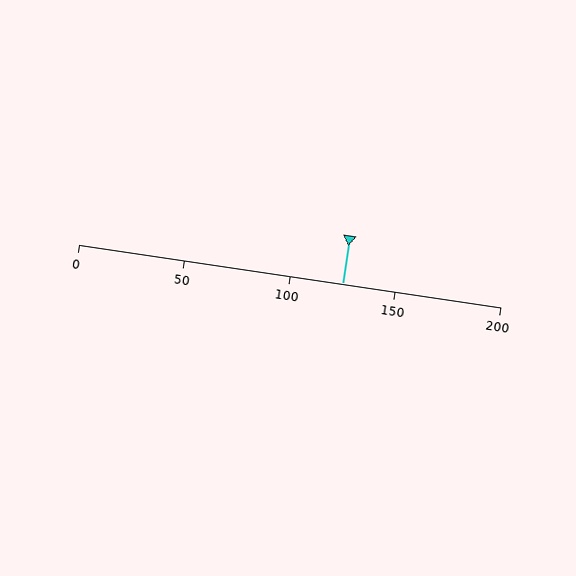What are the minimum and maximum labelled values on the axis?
The axis runs from 0 to 200.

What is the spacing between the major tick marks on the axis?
The major ticks are spaced 50 apart.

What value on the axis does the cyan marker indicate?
The marker indicates approximately 125.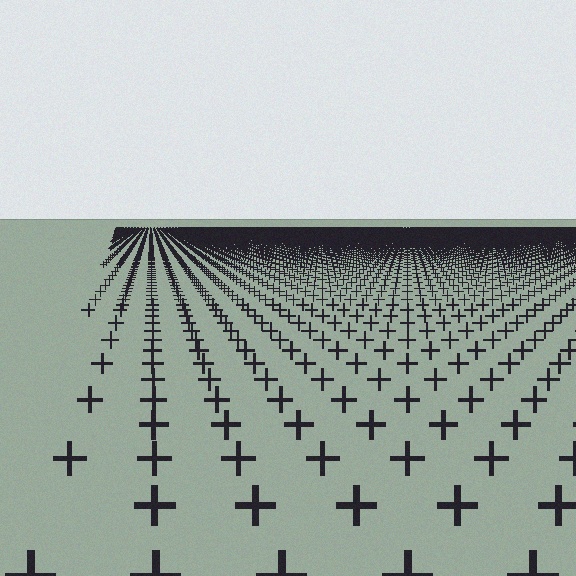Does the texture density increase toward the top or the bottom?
Density increases toward the top.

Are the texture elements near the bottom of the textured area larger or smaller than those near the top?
Larger. Near the bottom, elements are closer to the viewer and appear at a bigger on-screen size.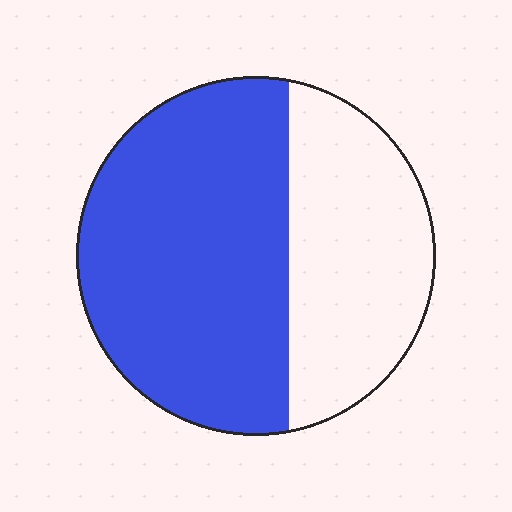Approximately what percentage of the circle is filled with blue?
Approximately 60%.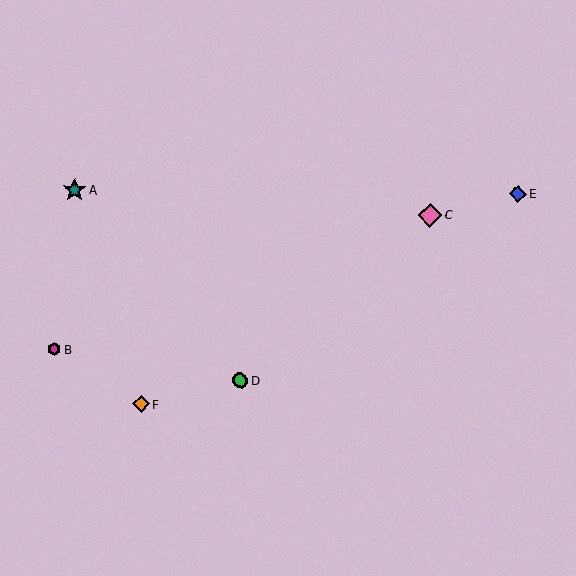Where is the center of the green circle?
The center of the green circle is at (240, 381).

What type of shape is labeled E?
Shape E is a blue diamond.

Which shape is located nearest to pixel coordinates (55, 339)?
The magenta hexagon (labeled B) at (54, 349) is nearest to that location.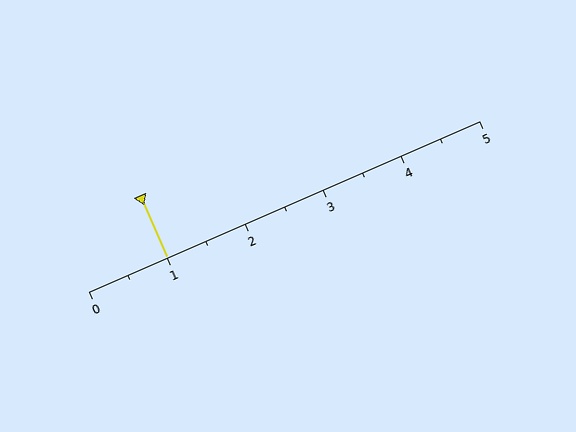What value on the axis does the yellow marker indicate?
The marker indicates approximately 1.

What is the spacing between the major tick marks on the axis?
The major ticks are spaced 1 apart.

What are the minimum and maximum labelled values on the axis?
The axis runs from 0 to 5.